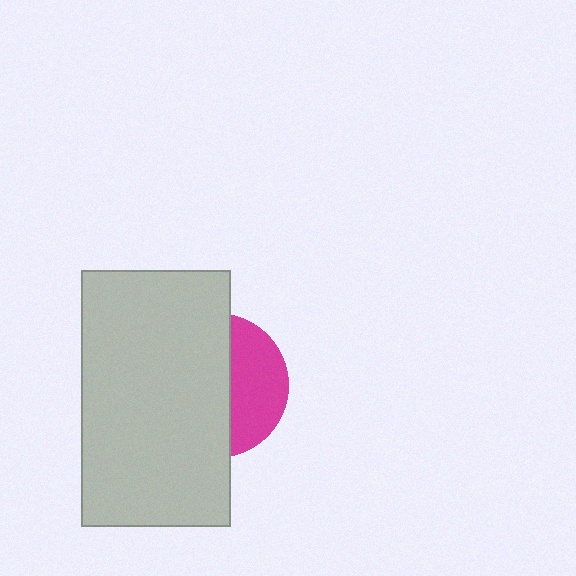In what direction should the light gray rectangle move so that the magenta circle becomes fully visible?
The light gray rectangle should move left. That is the shortest direction to clear the overlap and leave the magenta circle fully visible.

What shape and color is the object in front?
The object in front is a light gray rectangle.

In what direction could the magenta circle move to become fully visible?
The magenta circle could move right. That would shift it out from behind the light gray rectangle entirely.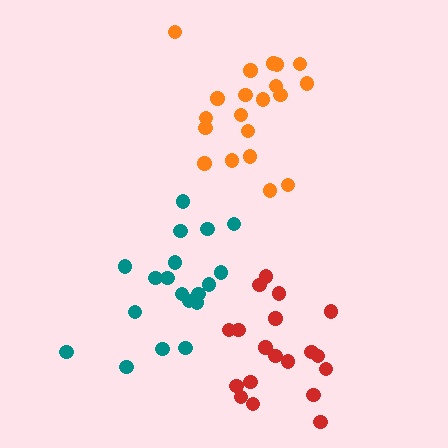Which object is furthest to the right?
The red cluster is rightmost.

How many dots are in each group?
Group 1: 20 dots, Group 2: 19 dots, Group 3: 19 dots (58 total).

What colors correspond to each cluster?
The clusters are colored: orange, red, teal.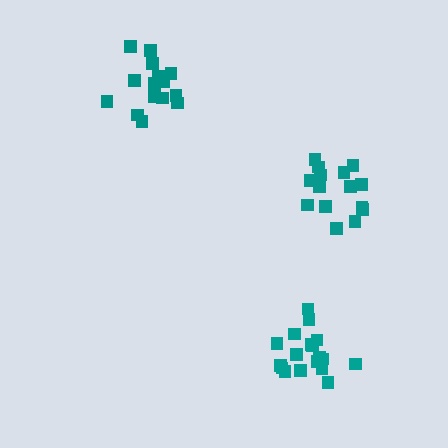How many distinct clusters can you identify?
There are 3 distinct clusters.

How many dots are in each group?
Group 1: 15 dots, Group 2: 16 dots, Group 3: 18 dots (49 total).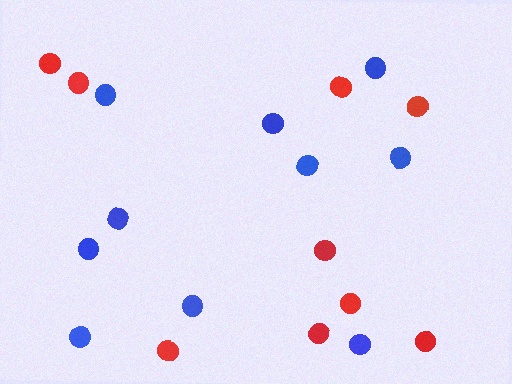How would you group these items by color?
There are 2 groups: one group of blue circles (10) and one group of red circles (9).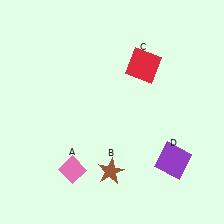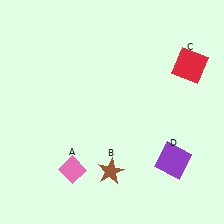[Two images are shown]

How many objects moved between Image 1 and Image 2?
1 object moved between the two images.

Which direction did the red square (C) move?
The red square (C) moved right.